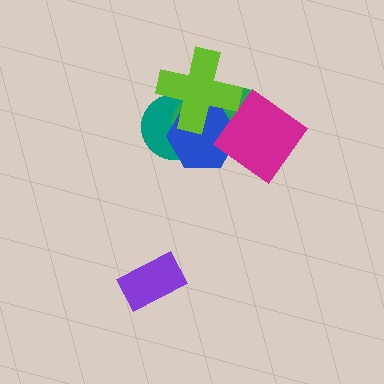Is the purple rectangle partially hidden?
No, no other shape covers it.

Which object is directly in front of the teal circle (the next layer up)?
The green ellipse is directly in front of the teal circle.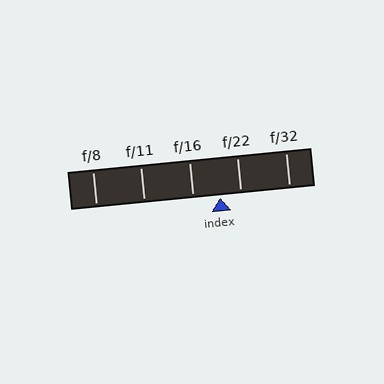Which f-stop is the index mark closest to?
The index mark is closest to f/22.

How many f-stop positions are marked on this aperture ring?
There are 5 f-stop positions marked.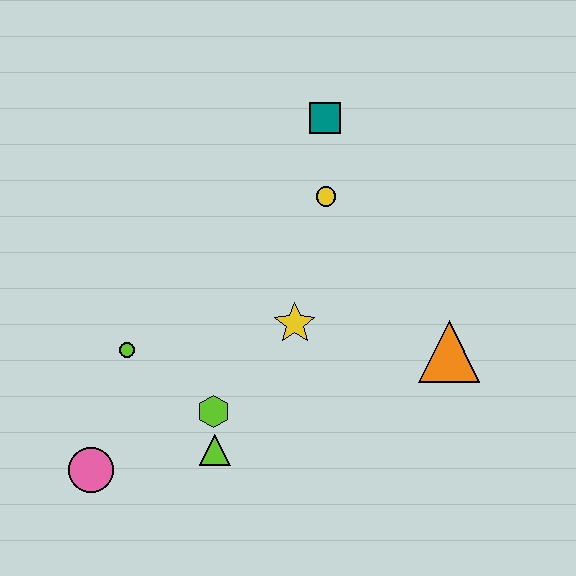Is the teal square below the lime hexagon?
No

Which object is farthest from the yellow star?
The pink circle is farthest from the yellow star.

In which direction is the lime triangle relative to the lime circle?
The lime triangle is below the lime circle.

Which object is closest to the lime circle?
The lime hexagon is closest to the lime circle.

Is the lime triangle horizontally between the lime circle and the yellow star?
Yes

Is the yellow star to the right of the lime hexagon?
Yes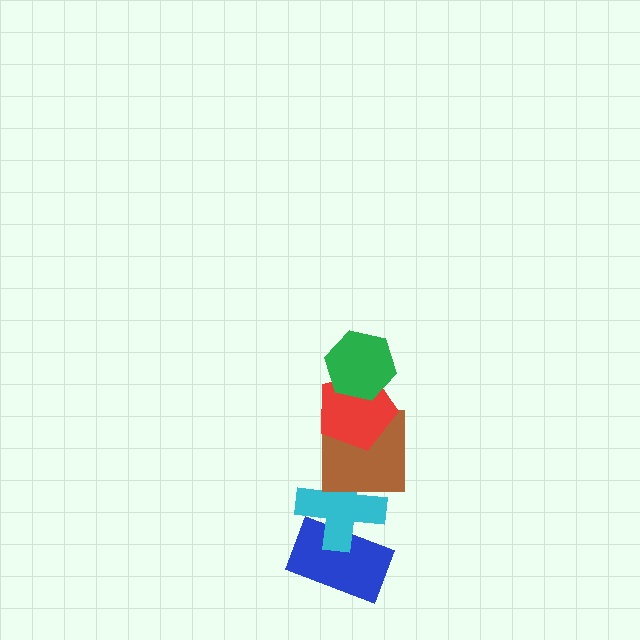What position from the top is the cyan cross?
The cyan cross is 4th from the top.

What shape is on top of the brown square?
The red pentagon is on top of the brown square.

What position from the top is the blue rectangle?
The blue rectangle is 5th from the top.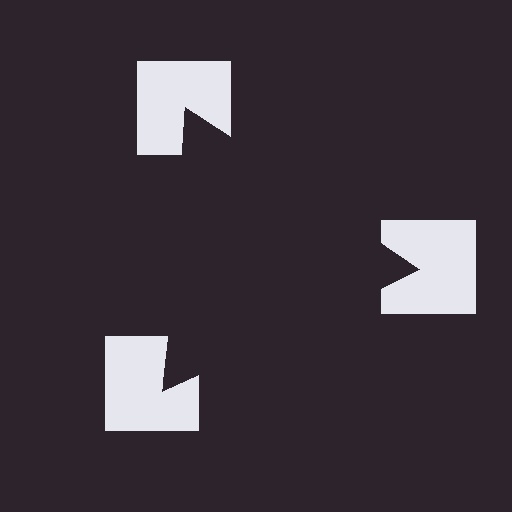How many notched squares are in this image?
There are 3 — one at each vertex of the illusory triangle.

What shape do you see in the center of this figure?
An illusory triangle — its edges are inferred from the aligned wedge cuts in the notched squares, not physically drawn.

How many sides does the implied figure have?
3 sides.